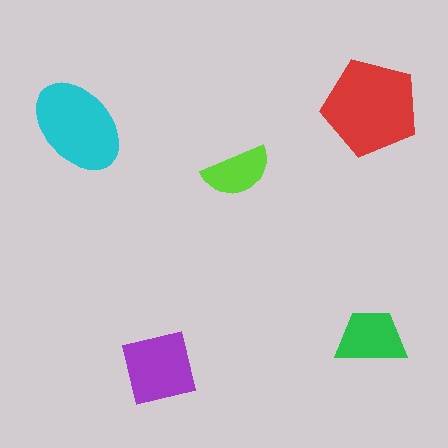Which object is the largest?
The red pentagon.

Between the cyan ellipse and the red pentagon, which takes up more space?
The red pentagon.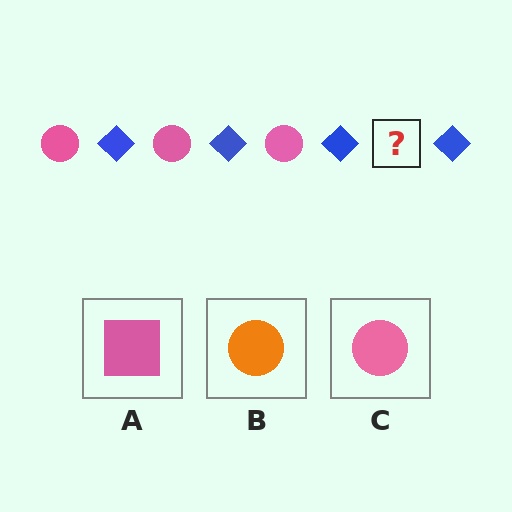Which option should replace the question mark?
Option C.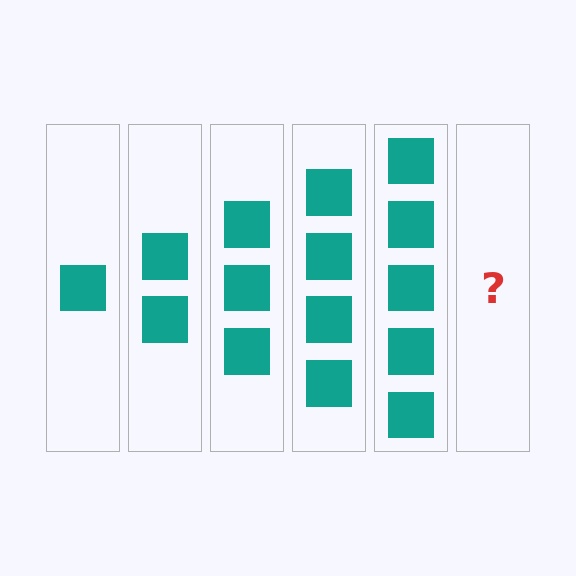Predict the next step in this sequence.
The next step is 6 squares.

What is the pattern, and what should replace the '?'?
The pattern is that each step adds one more square. The '?' should be 6 squares.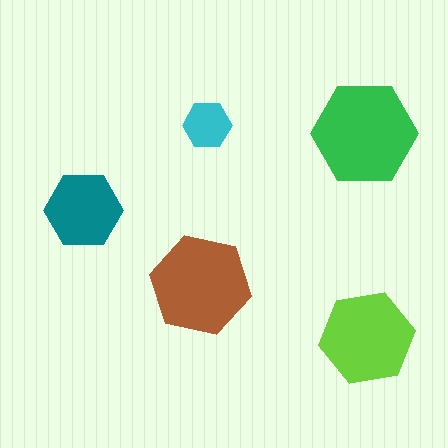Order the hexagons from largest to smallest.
the green one, the brown one, the lime one, the teal one, the cyan one.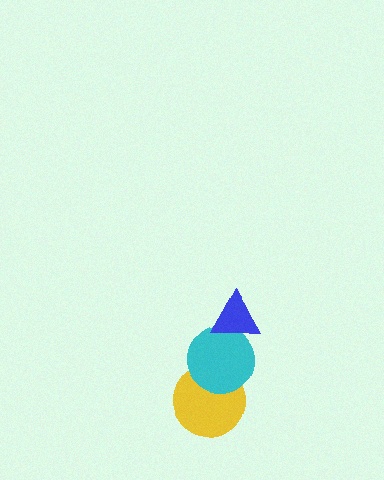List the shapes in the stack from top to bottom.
From top to bottom: the blue triangle, the cyan circle, the yellow circle.